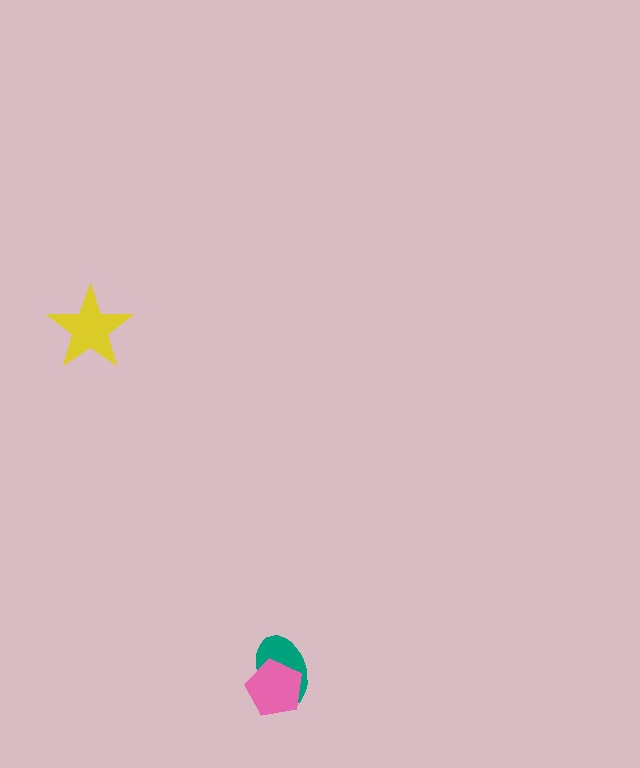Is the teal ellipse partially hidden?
Yes, it is partially covered by another shape.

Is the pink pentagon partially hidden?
No, no other shape covers it.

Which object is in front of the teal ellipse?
The pink pentagon is in front of the teal ellipse.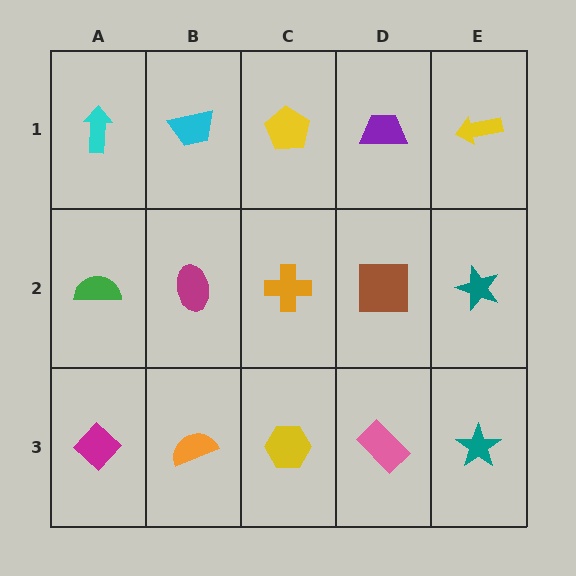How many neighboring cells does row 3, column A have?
2.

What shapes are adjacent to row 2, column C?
A yellow pentagon (row 1, column C), a yellow hexagon (row 3, column C), a magenta ellipse (row 2, column B), a brown square (row 2, column D).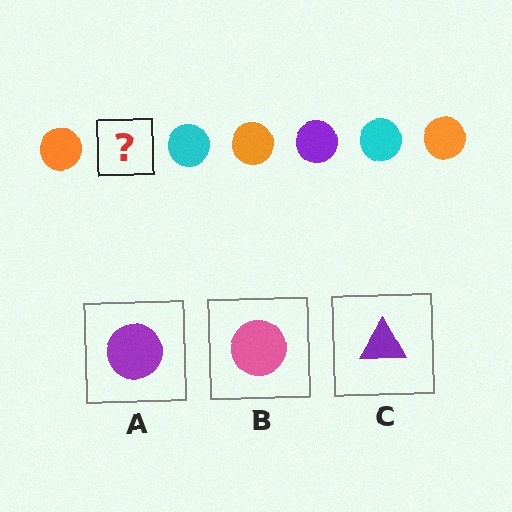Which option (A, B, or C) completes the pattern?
A.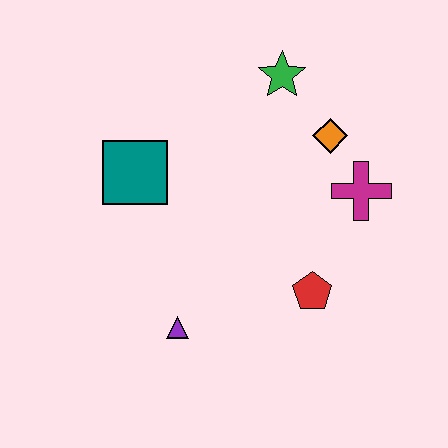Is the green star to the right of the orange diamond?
No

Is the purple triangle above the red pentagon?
No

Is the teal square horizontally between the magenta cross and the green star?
No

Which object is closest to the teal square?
The purple triangle is closest to the teal square.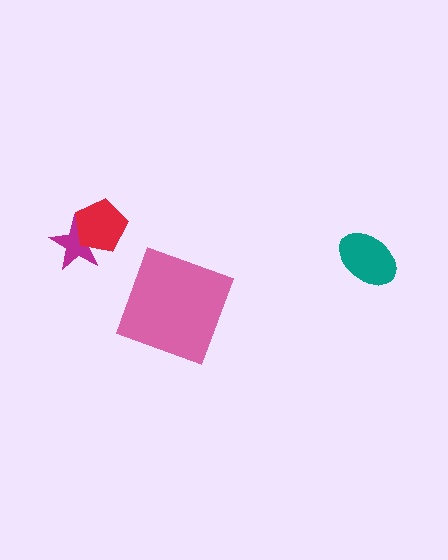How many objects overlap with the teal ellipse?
0 objects overlap with the teal ellipse.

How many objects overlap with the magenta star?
1 object overlaps with the magenta star.